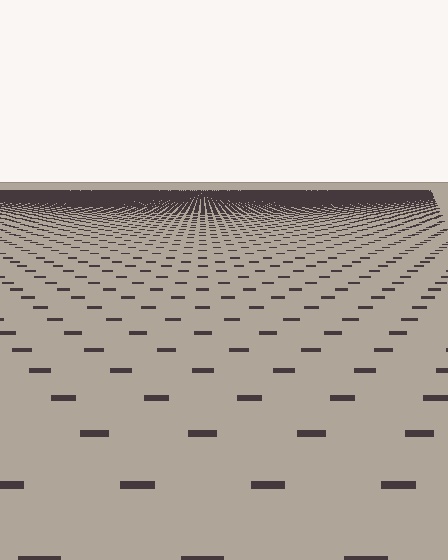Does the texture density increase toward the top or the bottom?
Density increases toward the top.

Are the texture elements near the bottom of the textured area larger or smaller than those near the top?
Larger. Near the bottom, elements are closer to the viewer and appear at a bigger on-screen size.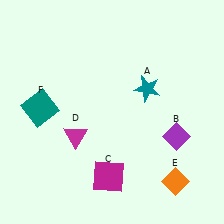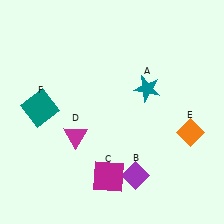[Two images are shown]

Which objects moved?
The objects that moved are: the purple diamond (B), the orange diamond (E).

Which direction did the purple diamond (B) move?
The purple diamond (B) moved left.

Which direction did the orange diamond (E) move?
The orange diamond (E) moved up.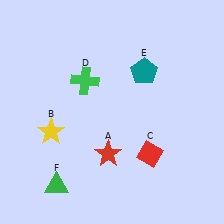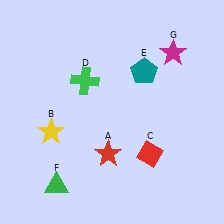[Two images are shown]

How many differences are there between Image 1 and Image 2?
There is 1 difference between the two images.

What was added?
A magenta star (G) was added in Image 2.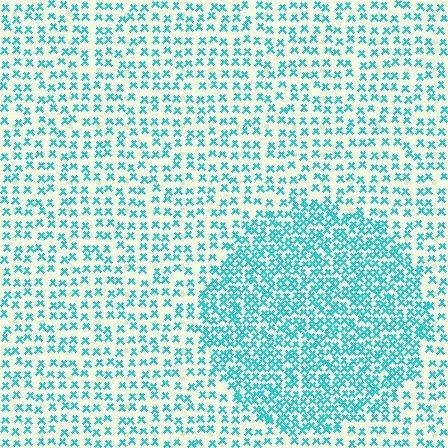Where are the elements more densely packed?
The elements are more densely packed inside the circle boundary.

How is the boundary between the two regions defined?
The boundary is defined by a change in element density (approximately 2.0x ratio). All elements are the same color, size, and shape.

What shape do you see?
I see a circle.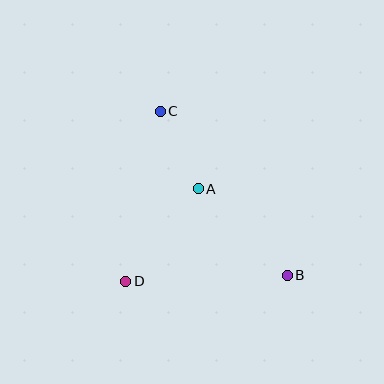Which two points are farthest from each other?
Points B and C are farthest from each other.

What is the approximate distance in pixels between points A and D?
The distance between A and D is approximately 118 pixels.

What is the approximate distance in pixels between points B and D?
The distance between B and D is approximately 161 pixels.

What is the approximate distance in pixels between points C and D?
The distance between C and D is approximately 173 pixels.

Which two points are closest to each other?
Points A and C are closest to each other.